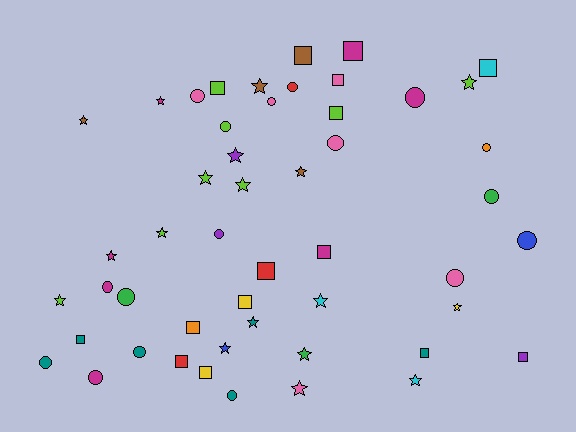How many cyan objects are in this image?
There are 3 cyan objects.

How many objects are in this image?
There are 50 objects.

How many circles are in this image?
There are 17 circles.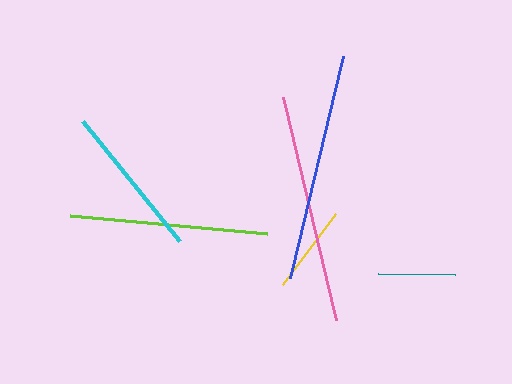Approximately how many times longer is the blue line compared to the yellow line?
The blue line is approximately 2.6 times the length of the yellow line.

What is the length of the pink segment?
The pink segment is approximately 229 pixels long.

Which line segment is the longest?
The pink line is the longest at approximately 229 pixels.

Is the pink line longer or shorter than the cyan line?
The pink line is longer than the cyan line.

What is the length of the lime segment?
The lime segment is approximately 198 pixels long.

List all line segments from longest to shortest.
From longest to shortest: pink, blue, lime, cyan, yellow, teal.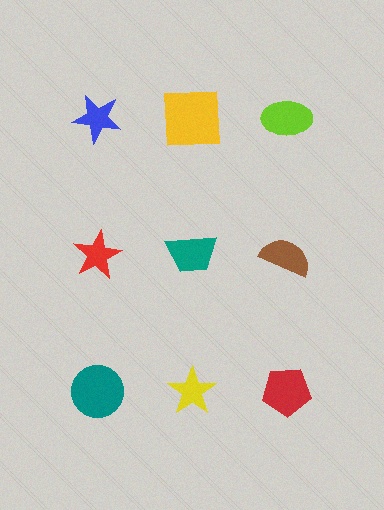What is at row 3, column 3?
A red pentagon.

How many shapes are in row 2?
3 shapes.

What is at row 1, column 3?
A lime ellipse.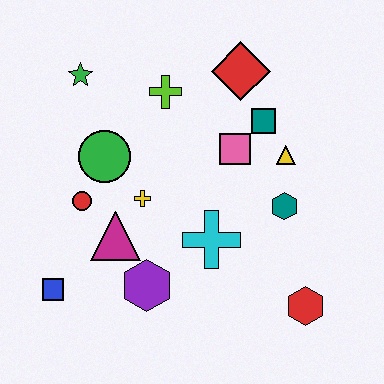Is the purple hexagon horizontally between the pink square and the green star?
Yes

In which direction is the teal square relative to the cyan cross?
The teal square is above the cyan cross.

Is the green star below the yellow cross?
No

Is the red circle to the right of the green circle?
No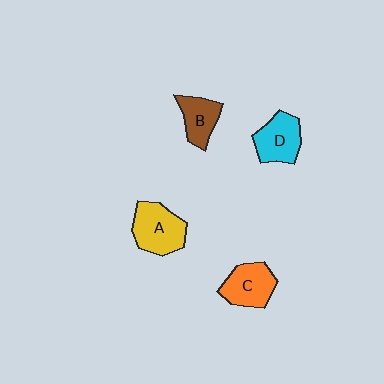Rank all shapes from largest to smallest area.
From largest to smallest: A (yellow), C (orange), D (cyan), B (brown).